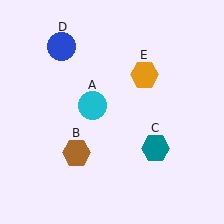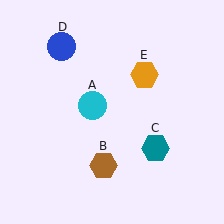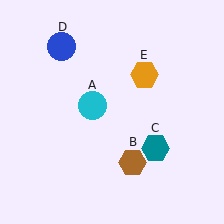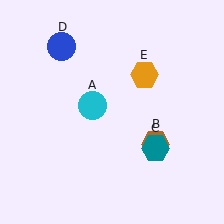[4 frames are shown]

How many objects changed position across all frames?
1 object changed position: brown hexagon (object B).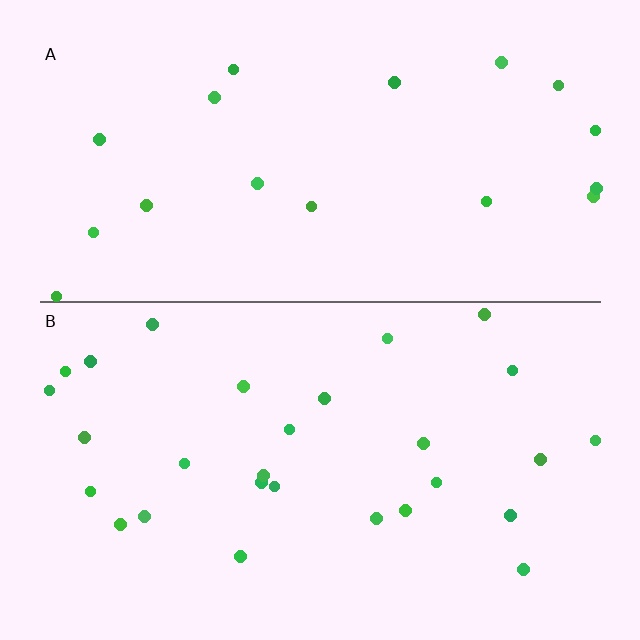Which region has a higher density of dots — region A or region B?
B (the bottom).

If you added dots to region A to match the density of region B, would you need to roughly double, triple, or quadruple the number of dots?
Approximately double.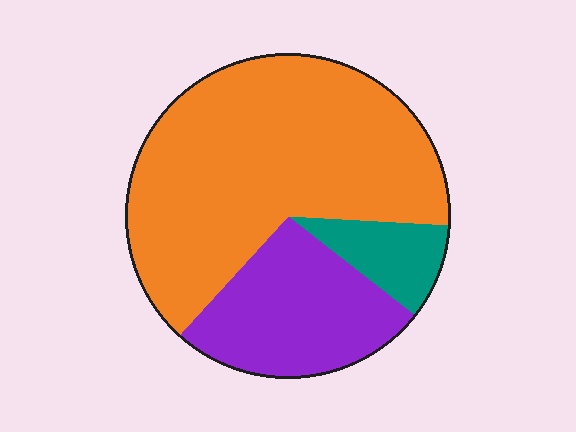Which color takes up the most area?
Orange, at roughly 65%.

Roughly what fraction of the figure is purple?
Purple takes up about one quarter (1/4) of the figure.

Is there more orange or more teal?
Orange.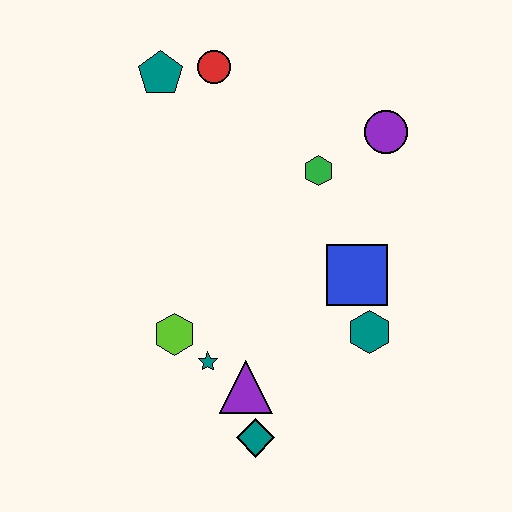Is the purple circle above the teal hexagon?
Yes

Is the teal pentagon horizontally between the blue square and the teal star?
No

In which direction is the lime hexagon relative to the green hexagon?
The lime hexagon is below the green hexagon.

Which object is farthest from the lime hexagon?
The purple circle is farthest from the lime hexagon.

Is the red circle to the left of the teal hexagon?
Yes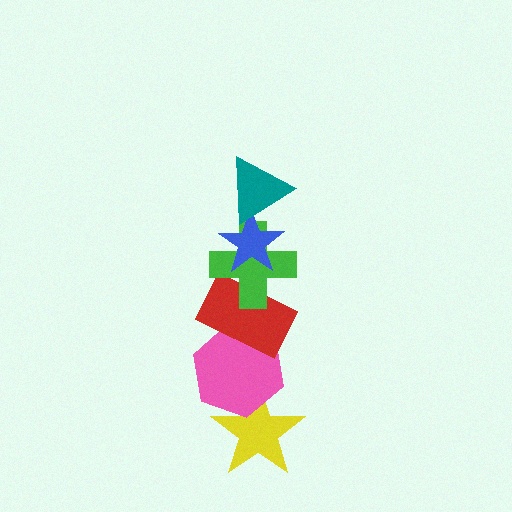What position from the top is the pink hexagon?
The pink hexagon is 5th from the top.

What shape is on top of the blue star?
The teal triangle is on top of the blue star.